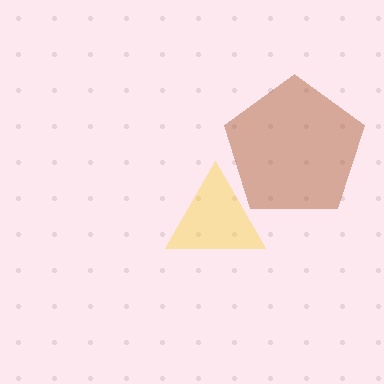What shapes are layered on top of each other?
The layered shapes are: a brown pentagon, a yellow triangle.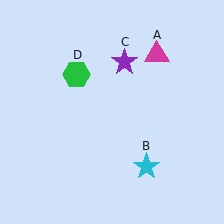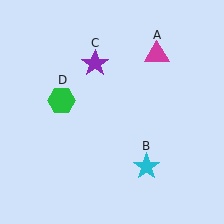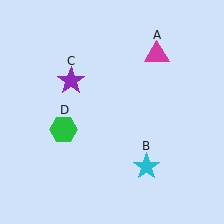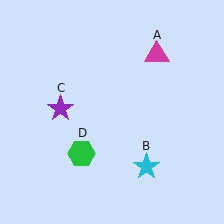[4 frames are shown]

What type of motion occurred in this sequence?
The purple star (object C), green hexagon (object D) rotated counterclockwise around the center of the scene.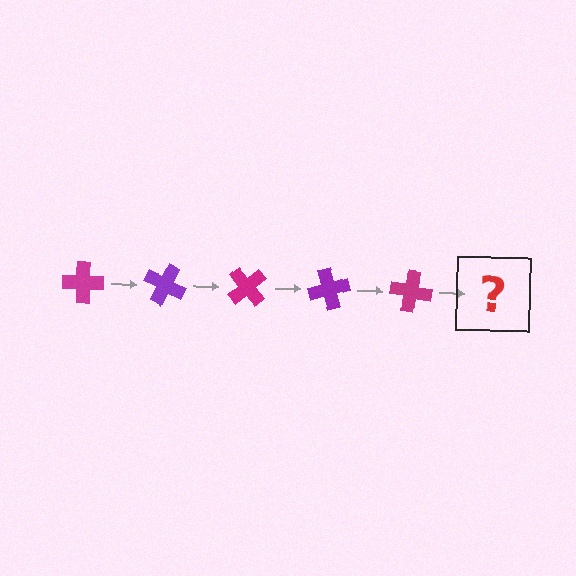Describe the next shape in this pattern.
It should be a purple cross, rotated 125 degrees from the start.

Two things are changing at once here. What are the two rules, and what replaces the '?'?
The two rules are that it rotates 25 degrees each step and the color cycles through magenta and purple. The '?' should be a purple cross, rotated 125 degrees from the start.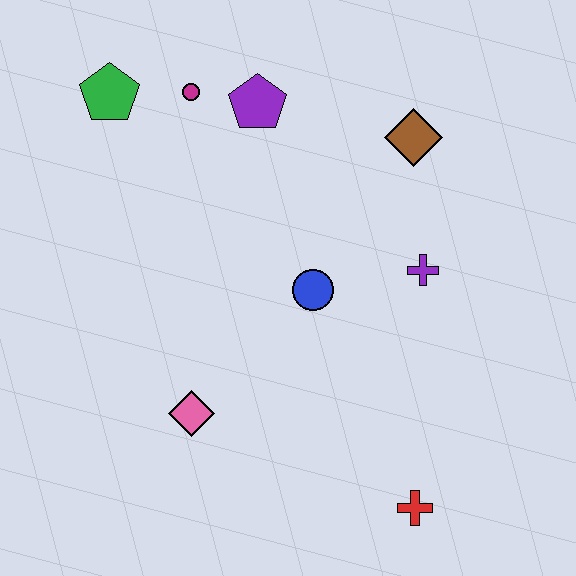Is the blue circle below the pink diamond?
No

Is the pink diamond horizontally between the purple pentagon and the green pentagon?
Yes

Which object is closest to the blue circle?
The purple cross is closest to the blue circle.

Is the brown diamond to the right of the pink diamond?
Yes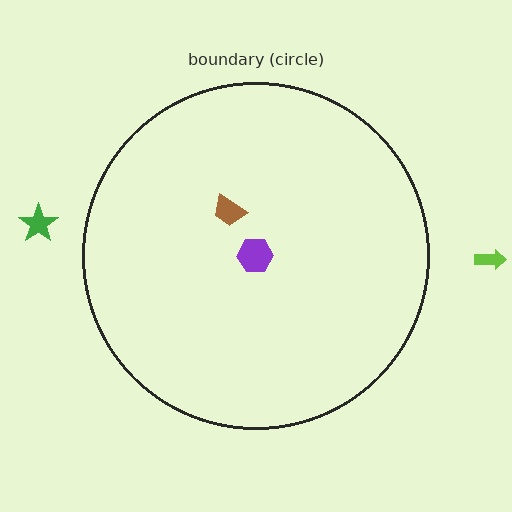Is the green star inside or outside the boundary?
Outside.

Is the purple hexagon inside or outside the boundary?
Inside.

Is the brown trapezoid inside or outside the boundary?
Inside.